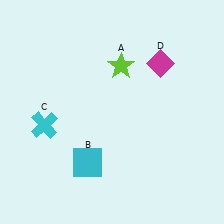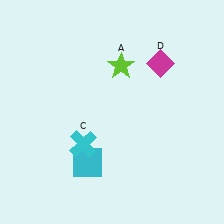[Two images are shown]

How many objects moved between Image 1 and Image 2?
1 object moved between the two images.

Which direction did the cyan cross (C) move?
The cyan cross (C) moved right.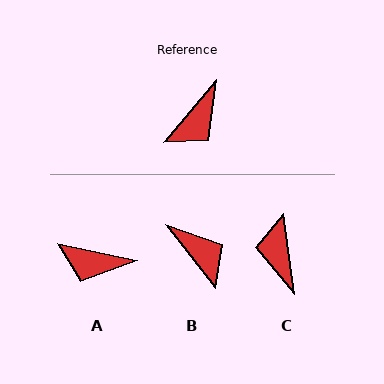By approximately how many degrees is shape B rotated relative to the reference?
Approximately 78 degrees counter-clockwise.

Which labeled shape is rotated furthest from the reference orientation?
C, about 133 degrees away.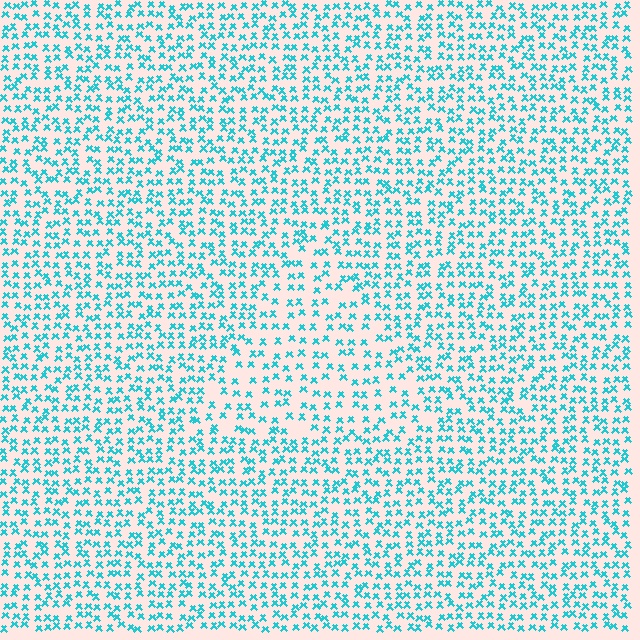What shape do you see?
I see a triangle.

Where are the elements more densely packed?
The elements are more densely packed outside the triangle boundary.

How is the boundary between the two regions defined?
The boundary is defined by a change in element density (approximately 1.5x ratio). All elements are the same color, size, and shape.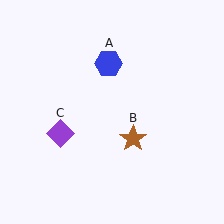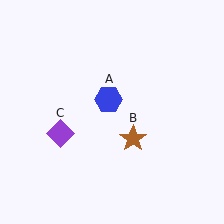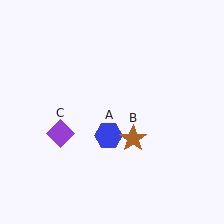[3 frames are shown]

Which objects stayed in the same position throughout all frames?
Brown star (object B) and purple diamond (object C) remained stationary.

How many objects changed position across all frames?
1 object changed position: blue hexagon (object A).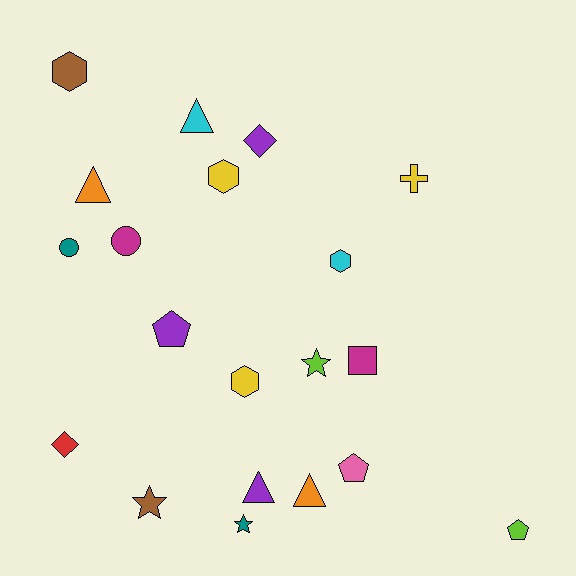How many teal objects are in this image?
There are 2 teal objects.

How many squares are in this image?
There is 1 square.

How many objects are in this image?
There are 20 objects.